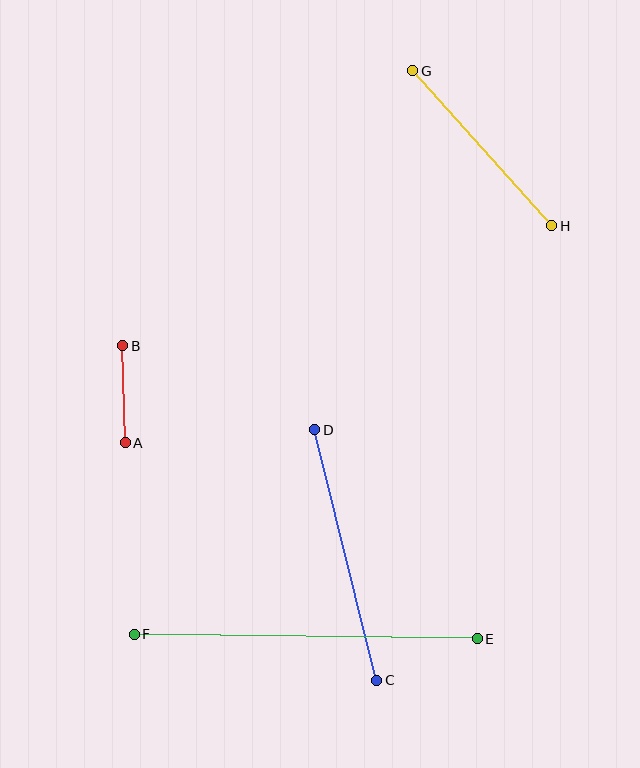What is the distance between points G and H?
The distance is approximately 208 pixels.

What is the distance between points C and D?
The distance is approximately 258 pixels.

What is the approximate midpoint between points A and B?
The midpoint is at approximately (124, 394) pixels.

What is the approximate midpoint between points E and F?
The midpoint is at approximately (306, 636) pixels.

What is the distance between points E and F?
The distance is approximately 343 pixels.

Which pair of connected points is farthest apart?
Points E and F are farthest apart.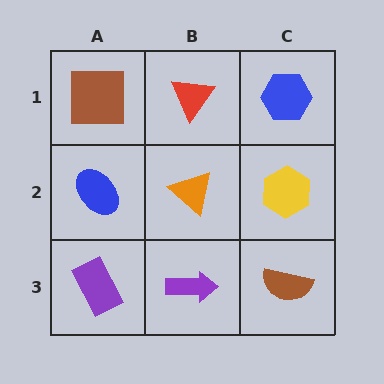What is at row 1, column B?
A red triangle.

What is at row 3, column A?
A purple rectangle.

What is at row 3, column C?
A brown semicircle.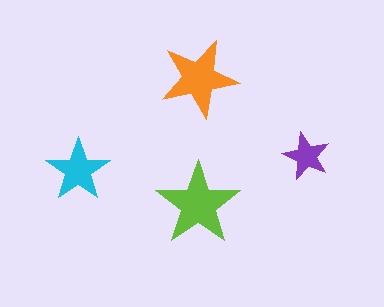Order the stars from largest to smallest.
the lime one, the orange one, the cyan one, the purple one.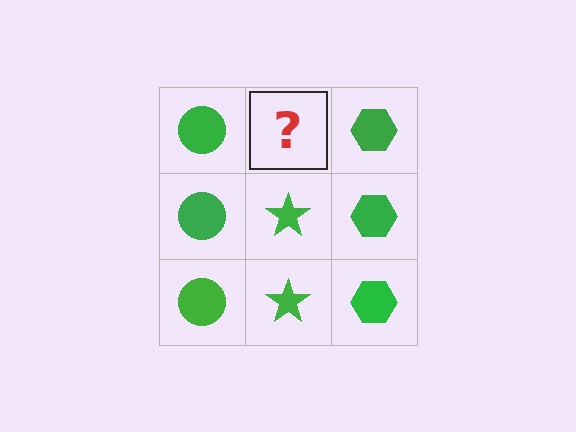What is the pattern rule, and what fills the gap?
The rule is that each column has a consistent shape. The gap should be filled with a green star.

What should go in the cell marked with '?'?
The missing cell should contain a green star.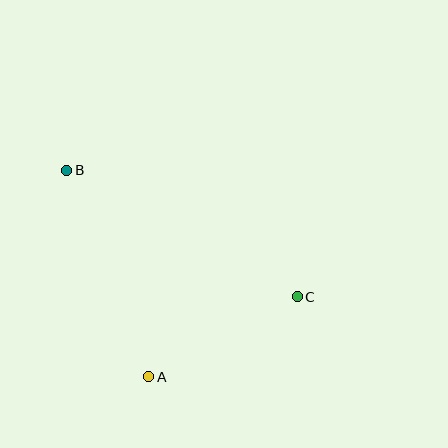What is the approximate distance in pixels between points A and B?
The distance between A and B is approximately 222 pixels.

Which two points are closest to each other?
Points A and C are closest to each other.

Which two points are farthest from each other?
Points B and C are farthest from each other.